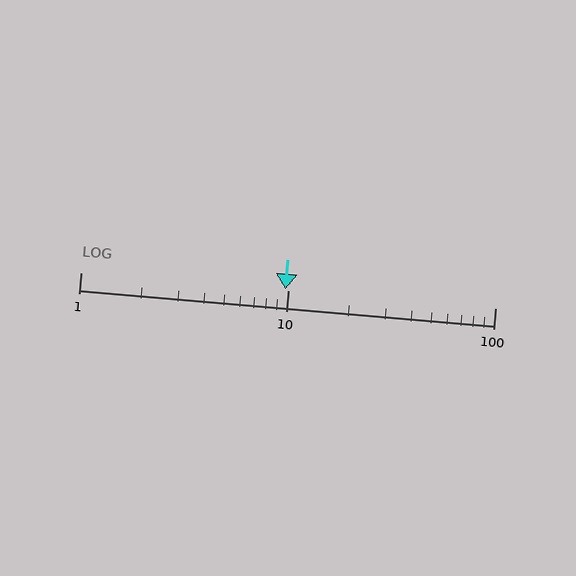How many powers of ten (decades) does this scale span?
The scale spans 2 decades, from 1 to 100.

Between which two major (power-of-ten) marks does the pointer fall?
The pointer is between 1 and 10.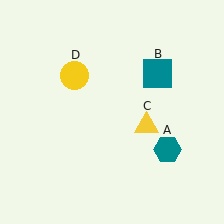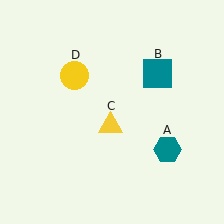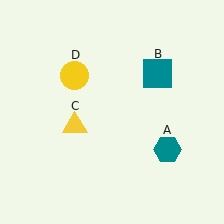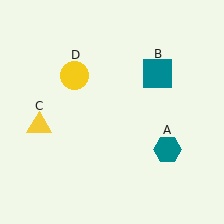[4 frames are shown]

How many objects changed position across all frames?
1 object changed position: yellow triangle (object C).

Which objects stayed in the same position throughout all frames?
Teal hexagon (object A) and teal square (object B) and yellow circle (object D) remained stationary.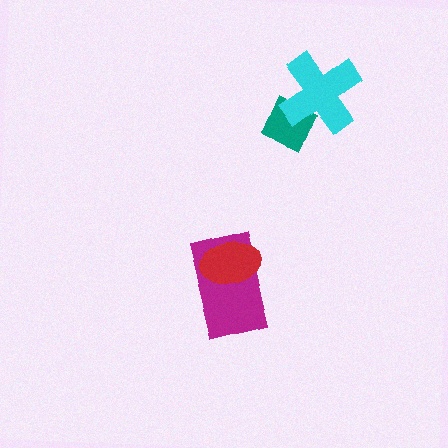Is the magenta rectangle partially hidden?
Yes, it is partially covered by another shape.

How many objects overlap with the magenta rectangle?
1 object overlaps with the magenta rectangle.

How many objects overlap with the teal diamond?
1 object overlaps with the teal diamond.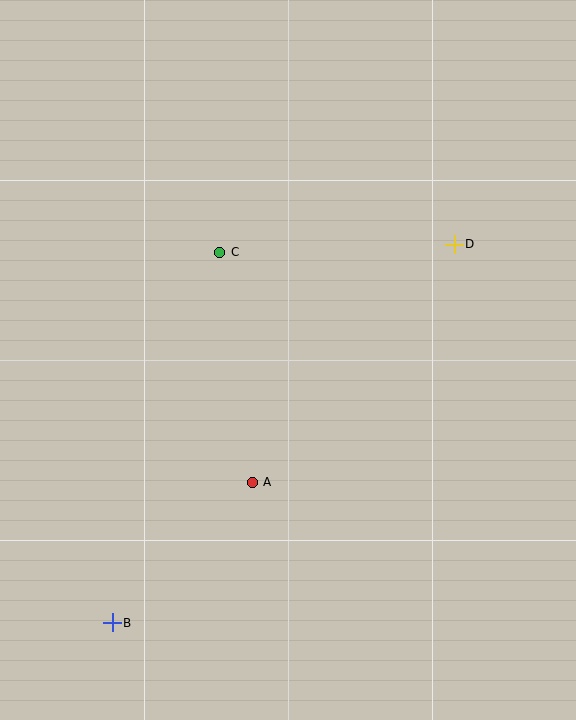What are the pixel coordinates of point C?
Point C is at (220, 252).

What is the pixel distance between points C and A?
The distance between C and A is 233 pixels.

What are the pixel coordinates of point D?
Point D is at (454, 244).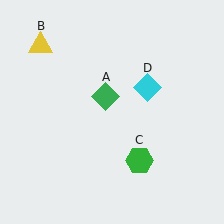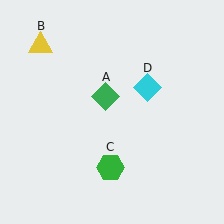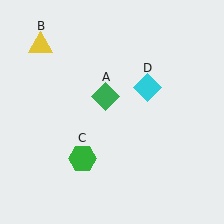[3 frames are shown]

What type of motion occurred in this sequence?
The green hexagon (object C) rotated clockwise around the center of the scene.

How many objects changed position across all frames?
1 object changed position: green hexagon (object C).